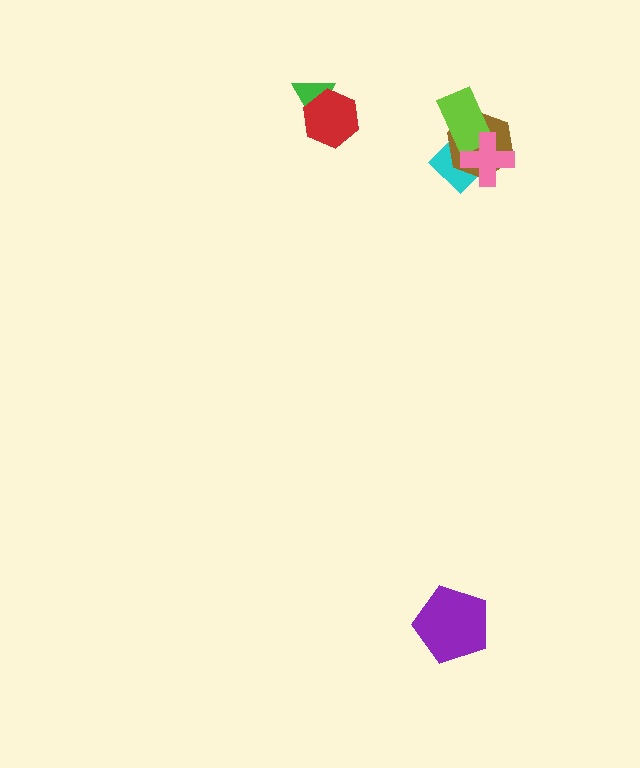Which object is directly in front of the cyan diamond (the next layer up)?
The brown hexagon is directly in front of the cyan diamond.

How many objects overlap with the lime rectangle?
3 objects overlap with the lime rectangle.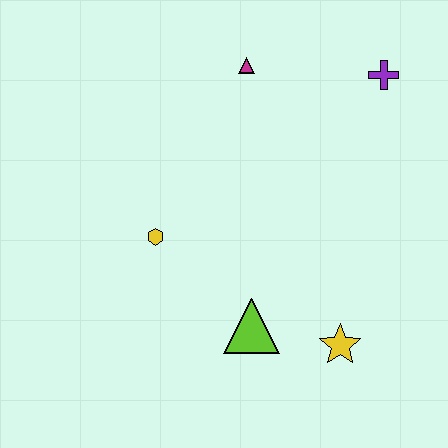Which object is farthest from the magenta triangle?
The yellow star is farthest from the magenta triangle.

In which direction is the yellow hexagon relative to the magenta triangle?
The yellow hexagon is below the magenta triangle.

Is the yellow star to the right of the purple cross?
No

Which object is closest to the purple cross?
The magenta triangle is closest to the purple cross.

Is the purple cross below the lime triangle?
No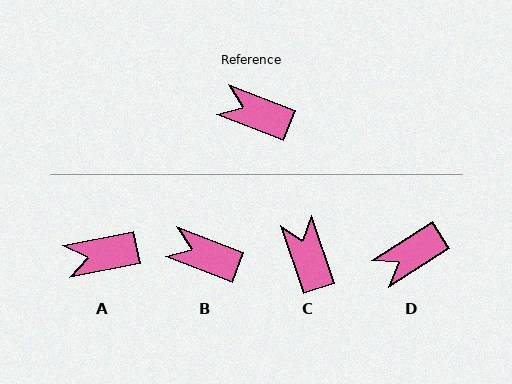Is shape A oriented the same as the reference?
No, it is off by about 32 degrees.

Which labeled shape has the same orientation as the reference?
B.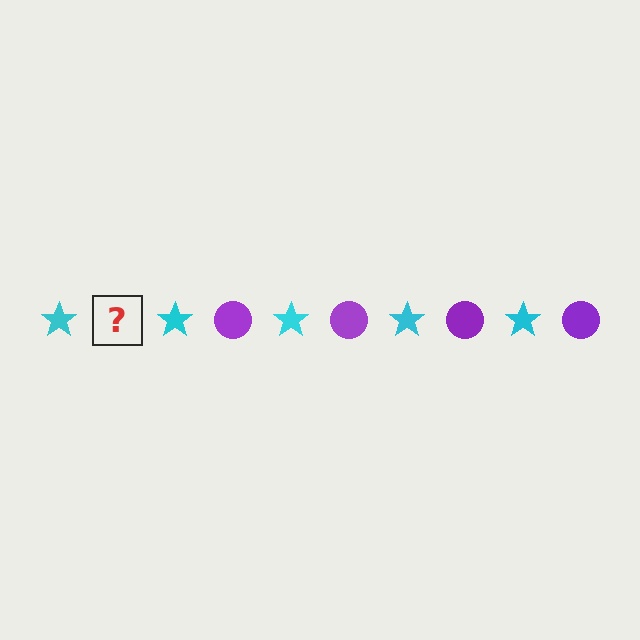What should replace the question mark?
The question mark should be replaced with a purple circle.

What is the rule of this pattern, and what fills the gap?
The rule is that the pattern alternates between cyan star and purple circle. The gap should be filled with a purple circle.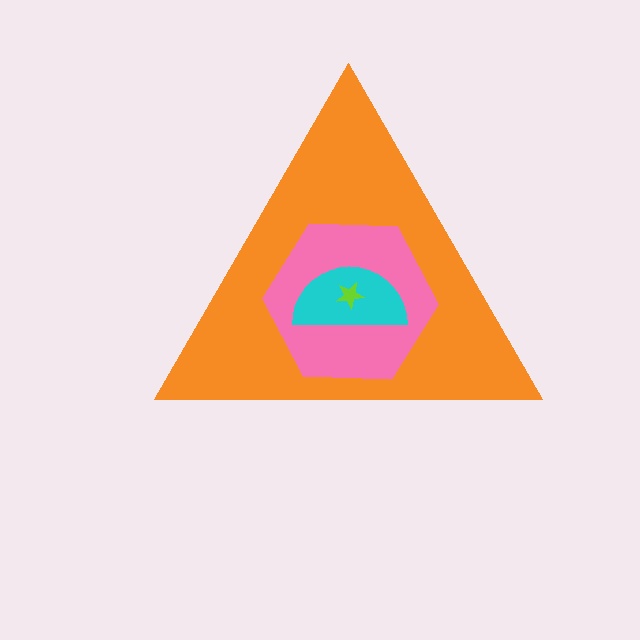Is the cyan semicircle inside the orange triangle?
Yes.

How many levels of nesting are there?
4.